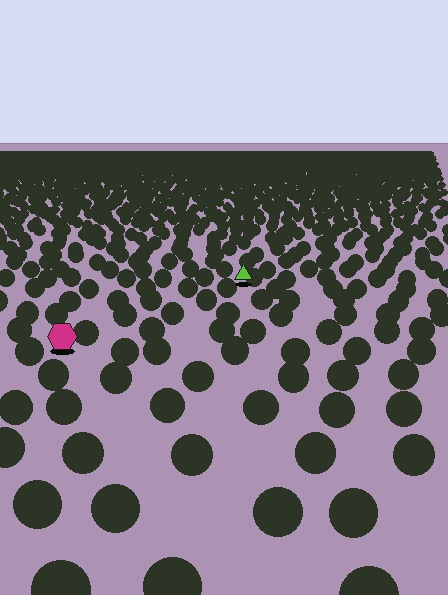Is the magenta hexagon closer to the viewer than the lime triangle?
Yes. The magenta hexagon is closer — you can tell from the texture gradient: the ground texture is coarser near it.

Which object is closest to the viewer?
The magenta hexagon is closest. The texture marks near it are larger and more spread out.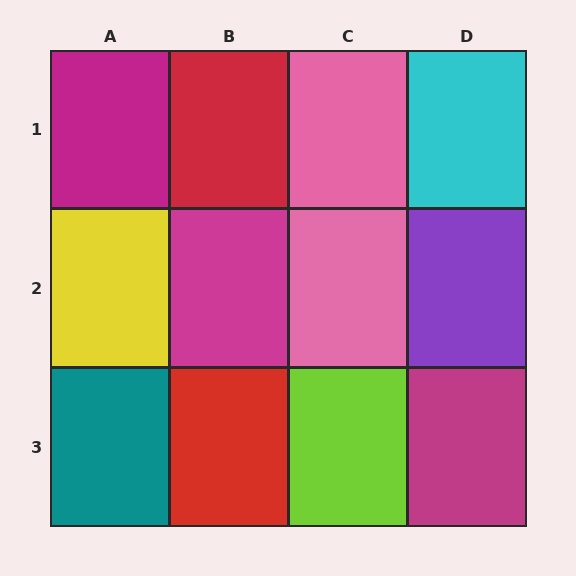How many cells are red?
2 cells are red.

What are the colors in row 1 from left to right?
Magenta, red, pink, cyan.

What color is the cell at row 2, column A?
Yellow.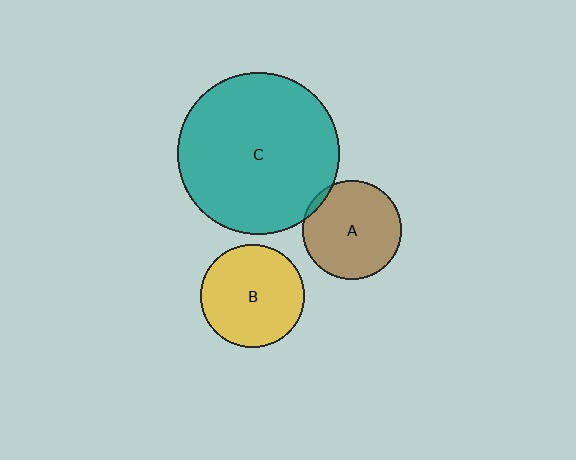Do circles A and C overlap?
Yes.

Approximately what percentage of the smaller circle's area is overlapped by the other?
Approximately 5%.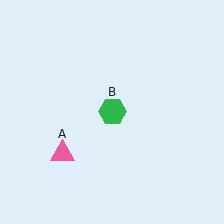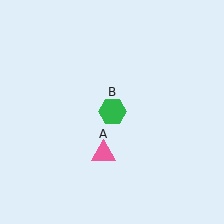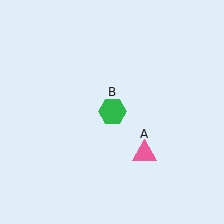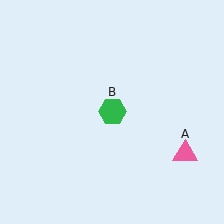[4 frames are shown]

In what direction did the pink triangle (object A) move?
The pink triangle (object A) moved right.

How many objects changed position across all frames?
1 object changed position: pink triangle (object A).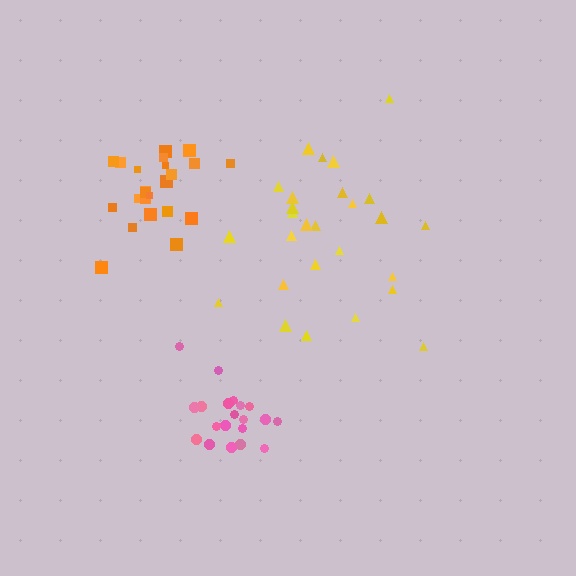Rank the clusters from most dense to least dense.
pink, orange, yellow.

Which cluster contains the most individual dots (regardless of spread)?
Yellow (27).